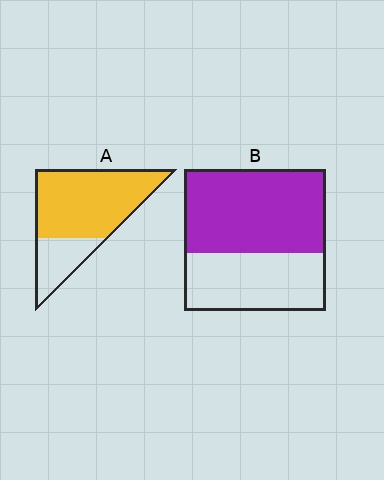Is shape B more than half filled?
Yes.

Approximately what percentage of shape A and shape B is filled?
A is approximately 75% and B is approximately 60%.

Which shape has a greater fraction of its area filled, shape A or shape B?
Shape A.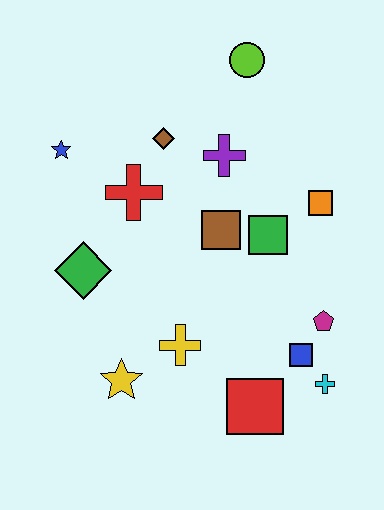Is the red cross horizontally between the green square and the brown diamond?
No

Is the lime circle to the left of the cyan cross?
Yes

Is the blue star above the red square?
Yes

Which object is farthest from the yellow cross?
The lime circle is farthest from the yellow cross.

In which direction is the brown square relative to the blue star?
The brown square is to the right of the blue star.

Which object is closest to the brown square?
The green square is closest to the brown square.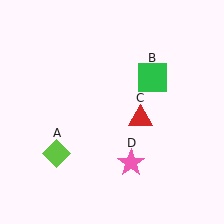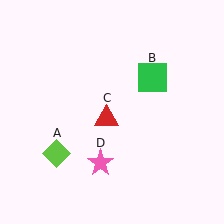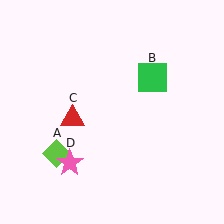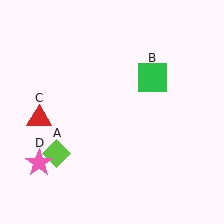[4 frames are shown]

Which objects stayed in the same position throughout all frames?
Lime diamond (object A) and green square (object B) remained stationary.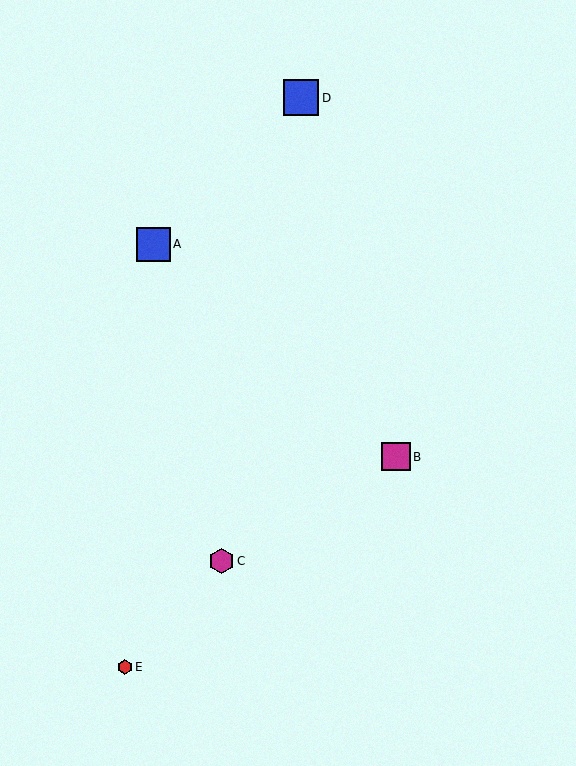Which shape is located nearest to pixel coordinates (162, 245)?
The blue square (labeled A) at (153, 244) is nearest to that location.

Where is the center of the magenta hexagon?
The center of the magenta hexagon is at (221, 561).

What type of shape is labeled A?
Shape A is a blue square.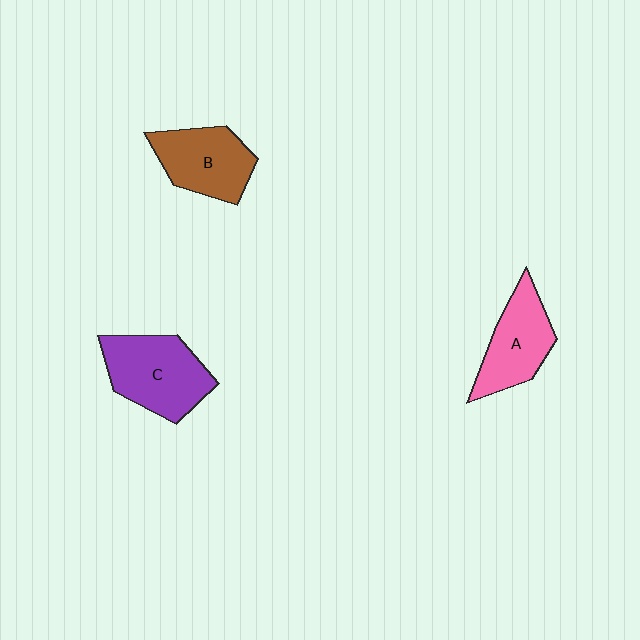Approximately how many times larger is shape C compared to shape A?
Approximately 1.3 times.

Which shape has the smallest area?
Shape A (pink).